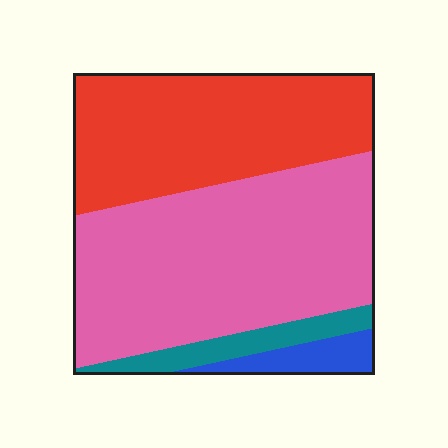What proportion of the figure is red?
Red takes up between a third and a half of the figure.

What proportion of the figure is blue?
Blue covers roughly 5% of the figure.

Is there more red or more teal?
Red.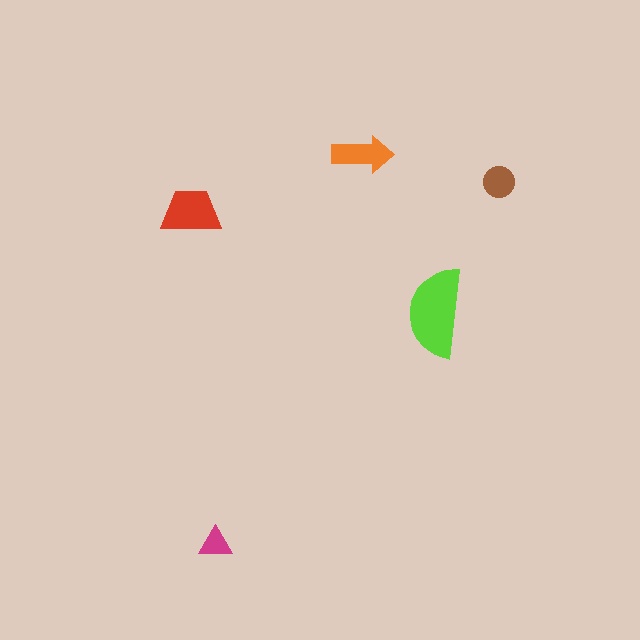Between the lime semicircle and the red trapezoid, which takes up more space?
The lime semicircle.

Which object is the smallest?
The magenta triangle.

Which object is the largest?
The lime semicircle.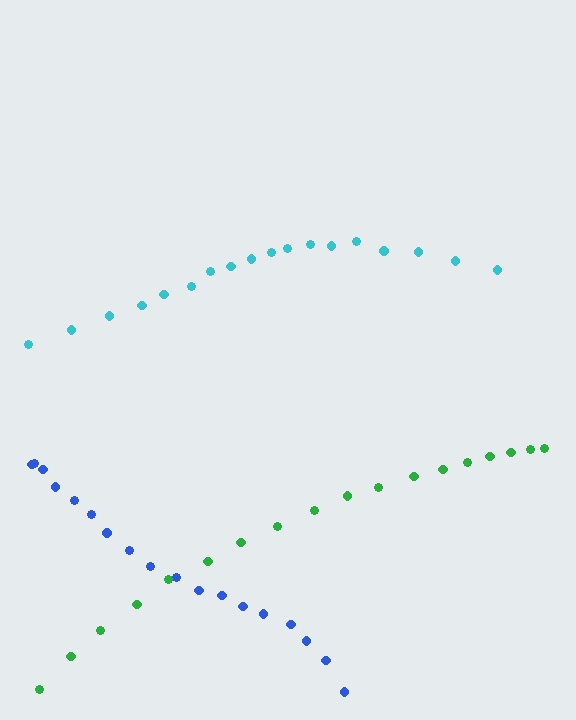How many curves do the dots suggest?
There are 3 distinct paths.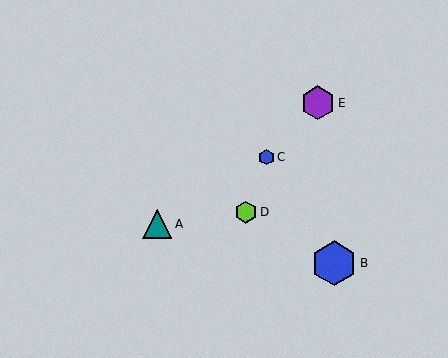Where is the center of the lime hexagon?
The center of the lime hexagon is at (246, 212).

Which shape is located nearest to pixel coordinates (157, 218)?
The teal triangle (labeled A) at (157, 224) is nearest to that location.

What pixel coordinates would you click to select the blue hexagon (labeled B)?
Click at (334, 263) to select the blue hexagon B.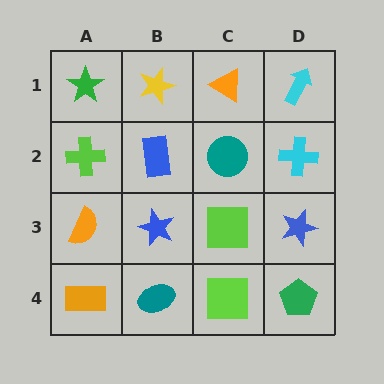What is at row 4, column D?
A green pentagon.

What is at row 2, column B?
A blue rectangle.